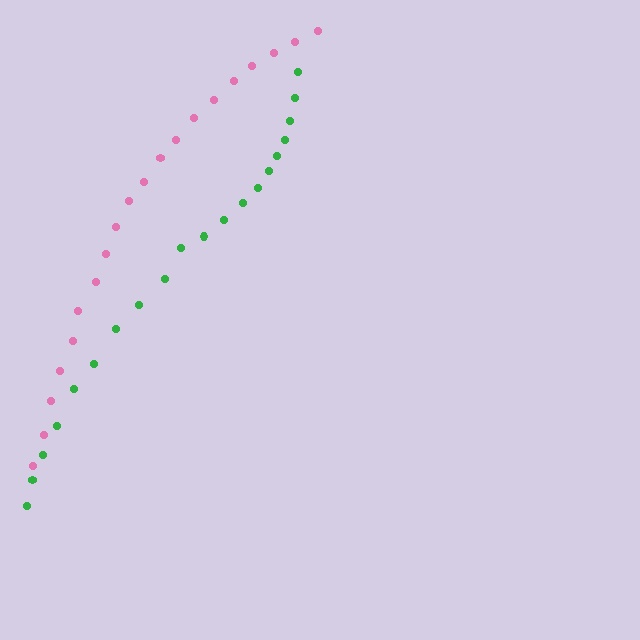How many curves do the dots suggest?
There are 2 distinct paths.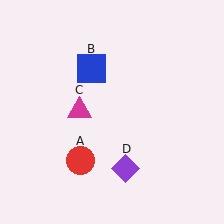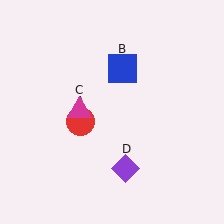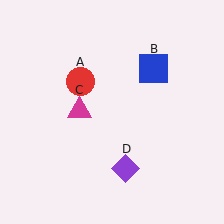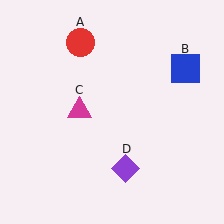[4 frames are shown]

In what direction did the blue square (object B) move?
The blue square (object B) moved right.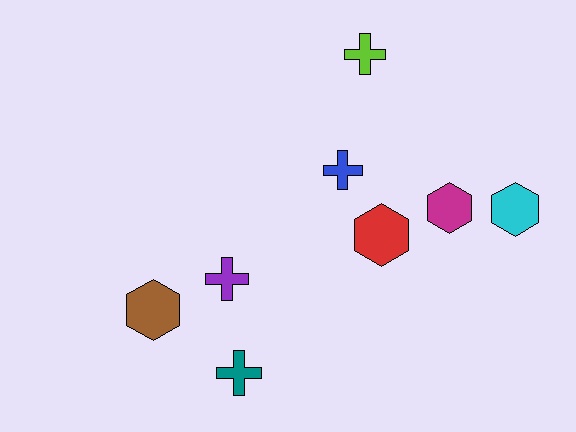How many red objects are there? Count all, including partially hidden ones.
There is 1 red object.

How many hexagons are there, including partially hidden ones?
There are 4 hexagons.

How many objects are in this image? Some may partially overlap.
There are 8 objects.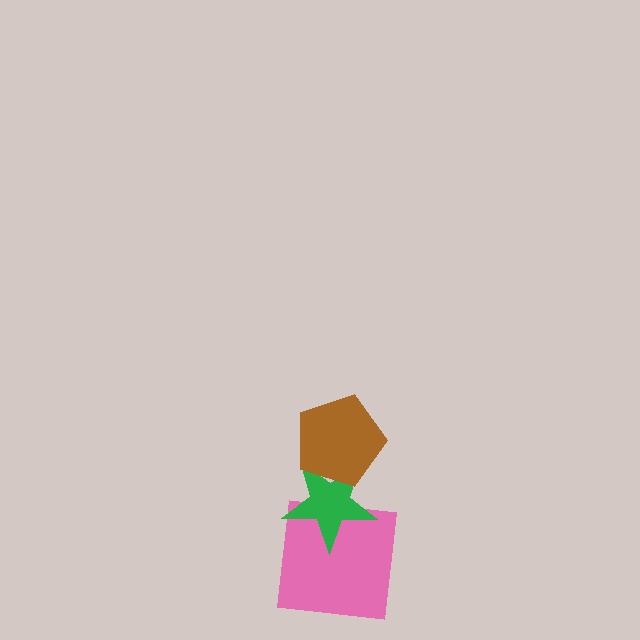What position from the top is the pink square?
The pink square is 3rd from the top.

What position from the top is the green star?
The green star is 2nd from the top.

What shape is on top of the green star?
The brown pentagon is on top of the green star.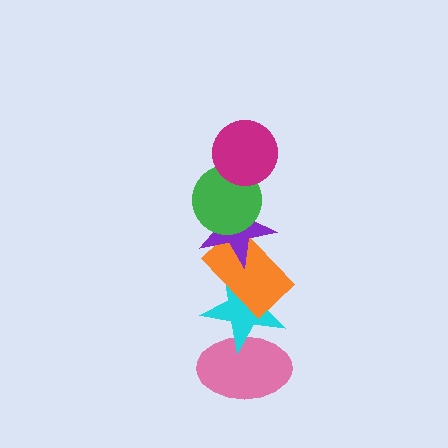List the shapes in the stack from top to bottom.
From top to bottom: the magenta circle, the green circle, the purple star, the orange rectangle, the cyan star, the pink ellipse.